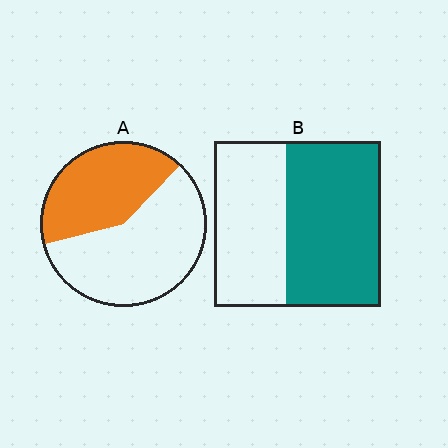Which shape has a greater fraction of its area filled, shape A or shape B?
Shape B.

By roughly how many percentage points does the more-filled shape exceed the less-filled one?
By roughly 15 percentage points (B over A).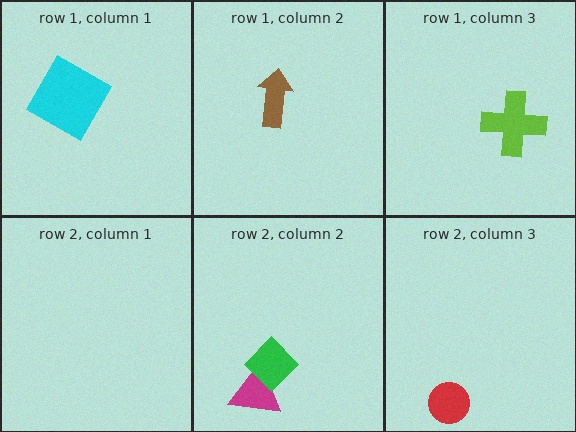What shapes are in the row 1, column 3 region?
The lime cross.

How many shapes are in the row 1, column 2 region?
1.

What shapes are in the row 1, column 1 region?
The cyan square.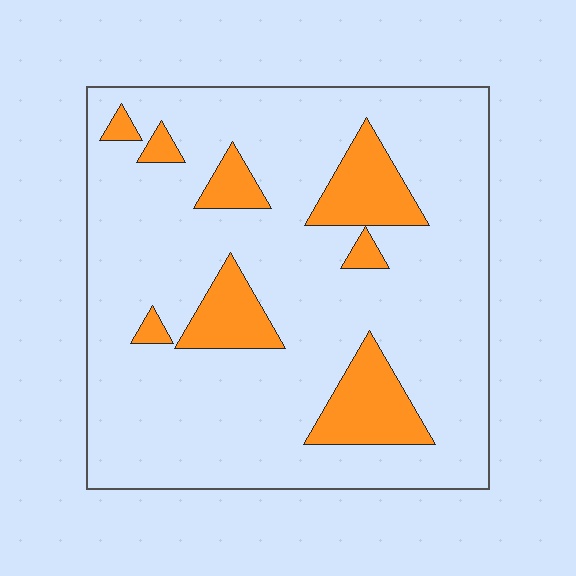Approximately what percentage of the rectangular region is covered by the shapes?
Approximately 15%.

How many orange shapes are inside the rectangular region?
8.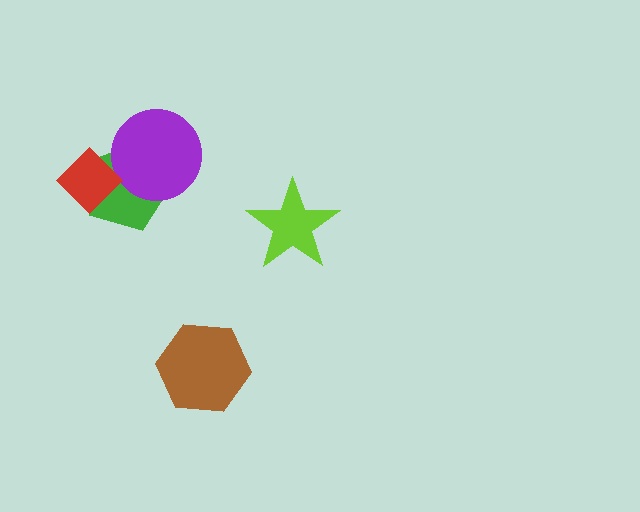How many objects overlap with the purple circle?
1 object overlaps with the purple circle.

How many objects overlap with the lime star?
0 objects overlap with the lime star.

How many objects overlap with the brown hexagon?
0 objects overlap with the brown hexagon.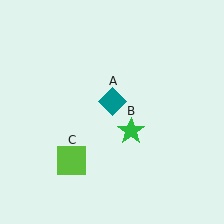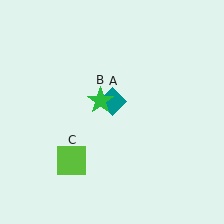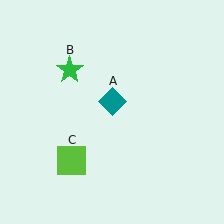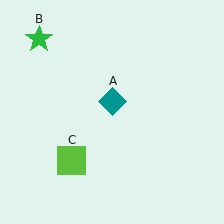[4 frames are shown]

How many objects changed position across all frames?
1 object changed position: green star (object B).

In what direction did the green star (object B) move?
The green star (object B) moved up and to the left.